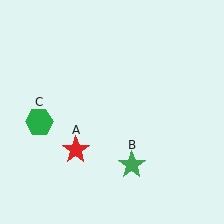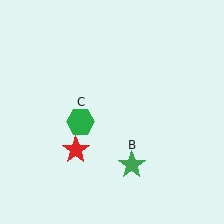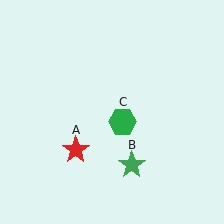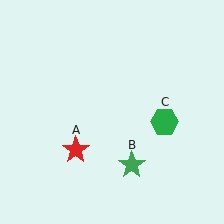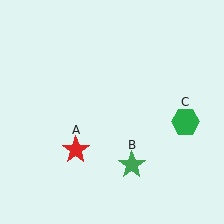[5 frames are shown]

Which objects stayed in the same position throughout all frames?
Red star (object A) and green star (object B) remained stationary.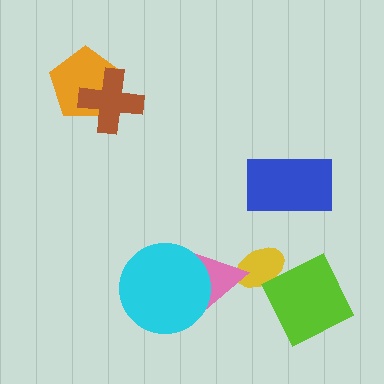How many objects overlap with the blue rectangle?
0 objects overlap with the blue rectangle.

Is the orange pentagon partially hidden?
Yes, it is partially covered by another shape.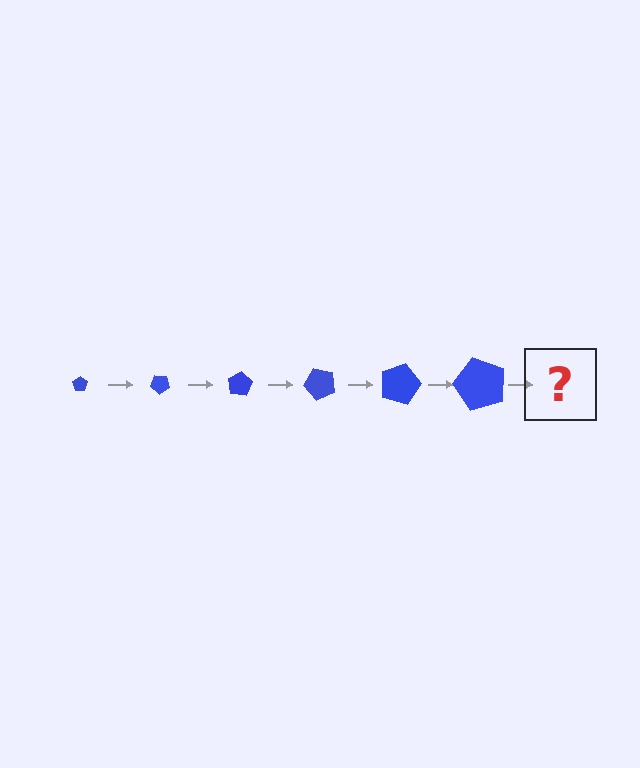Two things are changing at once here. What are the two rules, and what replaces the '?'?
The two rules are that the pentagon grows larger each step and it rotates 40 degrees each step. The '?' should be a pentagon, larger than the previous one and rotated 240 degrees from the start.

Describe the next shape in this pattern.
It should be a pentagon, larger than the previous one and rotated 240 degrees from the start.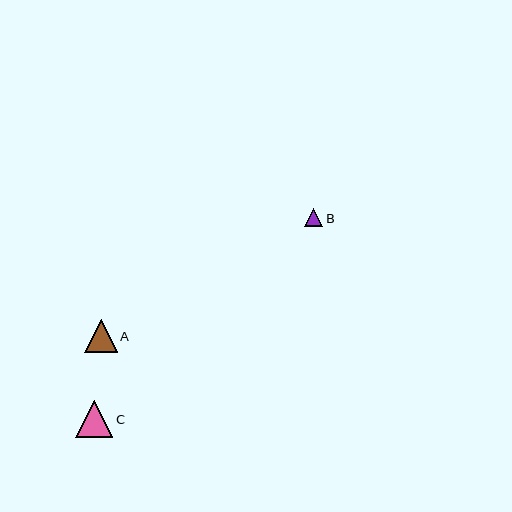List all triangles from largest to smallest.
From largest to smallest: C, A, B.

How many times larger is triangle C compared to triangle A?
Triangle C is approximately 1.1 times the size of triangle A.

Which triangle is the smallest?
Triangle B is the smallest with a size of approximately 19 pixels.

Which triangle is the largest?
Triangle C is the largest with a size of approximately 37 pixels.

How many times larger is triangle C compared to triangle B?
Triangle C is approximately 2.0 times the size of triangle B.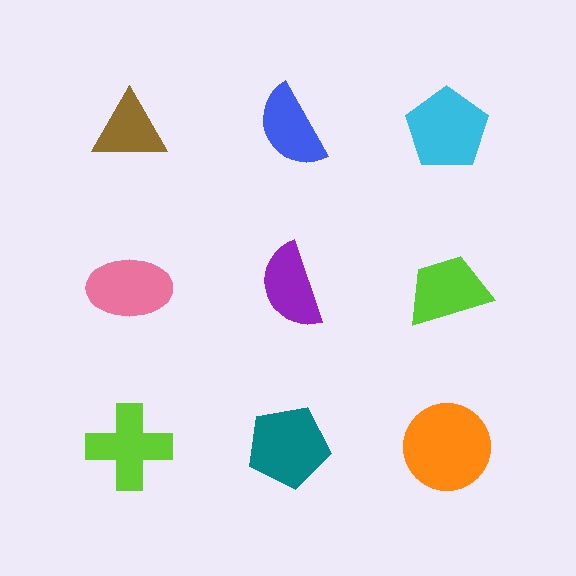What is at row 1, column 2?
A blue semicircle.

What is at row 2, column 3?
A lime trapezoid.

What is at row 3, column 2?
A teal pentagon.